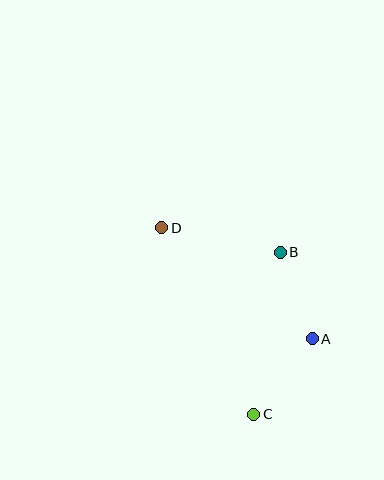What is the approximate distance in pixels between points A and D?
The distance between A and D is approximately 187 pixels.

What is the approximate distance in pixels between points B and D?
The distance between B and D is approximately 121 pixels.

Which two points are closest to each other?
Points A and B are closest to each other.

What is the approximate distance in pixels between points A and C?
The distance between A and C is approximately 95 pixels.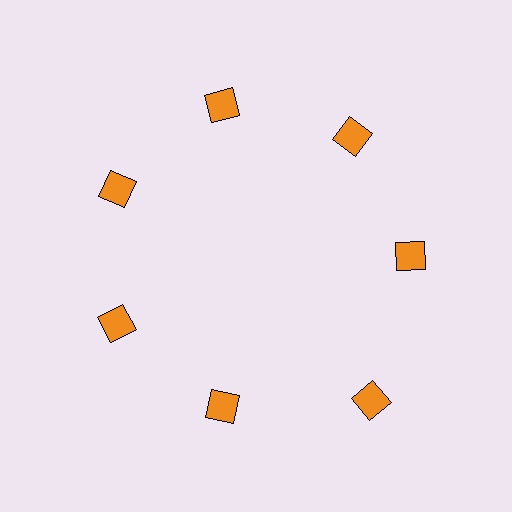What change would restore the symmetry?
The symmetry would be restored by moving it inward, back onto the ring so that all 7 squares sit at equal angles and equal distance from the center.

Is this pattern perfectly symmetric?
No. The 7 orange squares are arranged in a ring, but one element near the 5 o'clock position is pushed outward from the center, breaking the 7-fold rotational symmetry.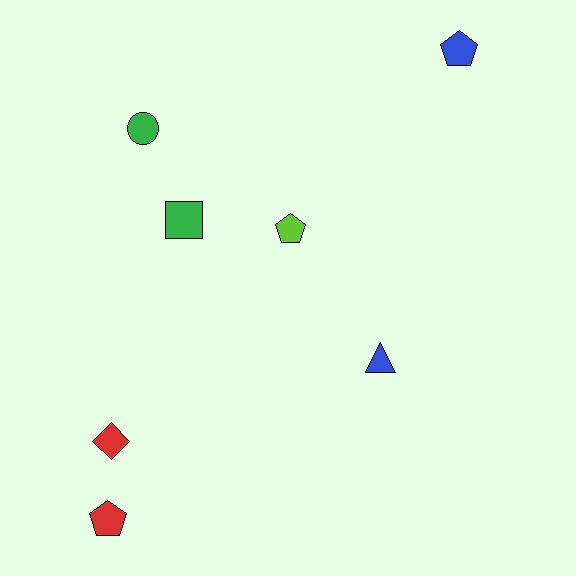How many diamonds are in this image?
There is 1 diamond.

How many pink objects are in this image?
There are no pink objects.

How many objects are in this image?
There are 7 objects.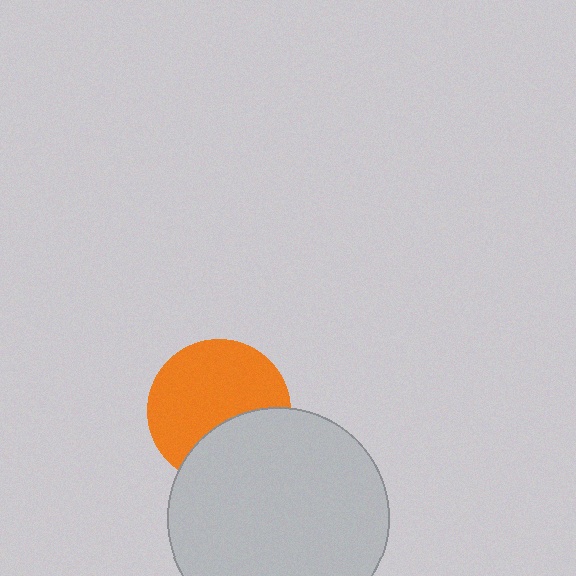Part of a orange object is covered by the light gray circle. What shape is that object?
It is a circle.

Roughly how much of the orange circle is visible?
Most of it is visible (roughly 66%).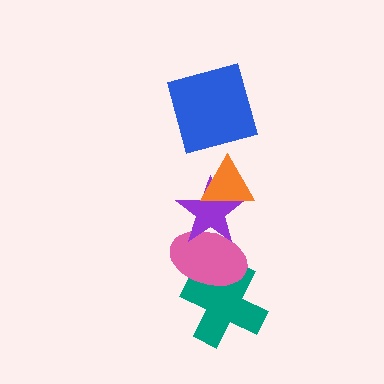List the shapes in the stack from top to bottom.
From top to bottom: the blue square, the orange triangle, the purple star, the pink ellipse, the teal cross.